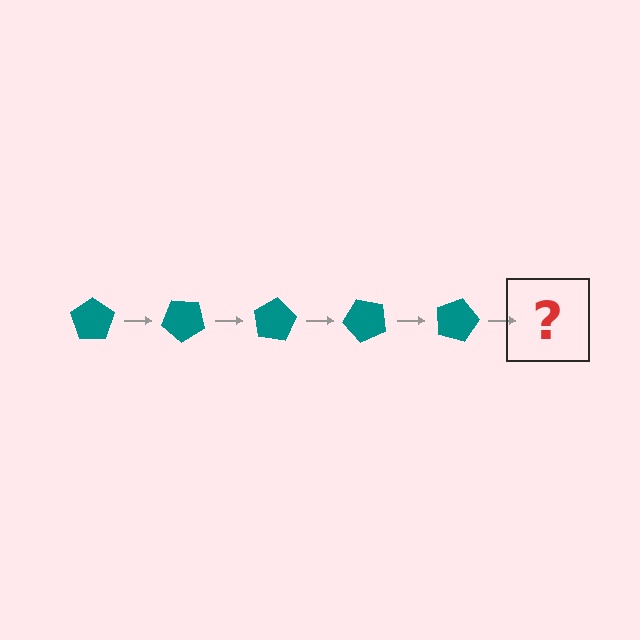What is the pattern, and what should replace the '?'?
The pattern is that the pentagon rotates 40 degrees each step. The '?' should be a teal pentagon rotated 200 degrees.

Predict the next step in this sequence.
The next step is a teal pentagon rotated 200 degrees.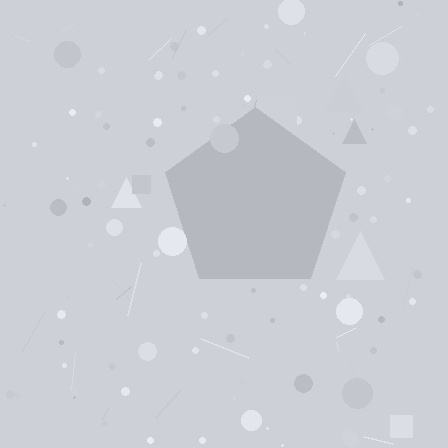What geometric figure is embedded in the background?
A pentagon is embedded in the background.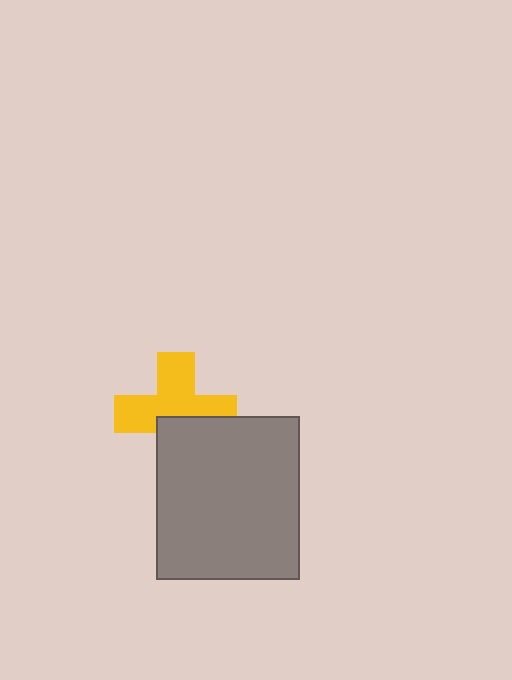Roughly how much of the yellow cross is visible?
About half of it is visible (roughly 62%).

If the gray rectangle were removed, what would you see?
You would see the complete yellow cross.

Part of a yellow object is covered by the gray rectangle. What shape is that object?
It is a cross.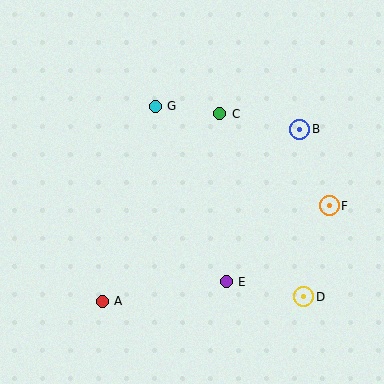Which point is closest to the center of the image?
Point C at (220, 114) is closest to the center.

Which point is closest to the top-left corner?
Point G is closest to the top-left corner.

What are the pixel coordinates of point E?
Point E is at (226, 282).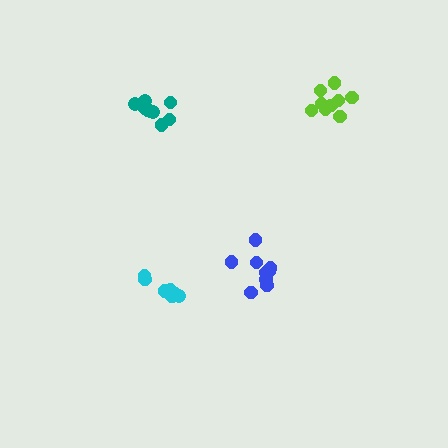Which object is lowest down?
The cyan cluster is bottommost.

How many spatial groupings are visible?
There are 4 spatial groupings.